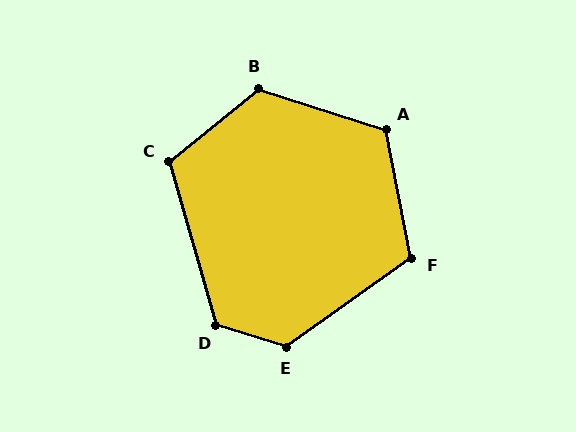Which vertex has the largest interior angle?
E, at approximately 128 degrees.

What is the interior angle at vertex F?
Approximately 114 degrees (obtuse).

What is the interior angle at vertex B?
Approximately 123 degrees (obtuse).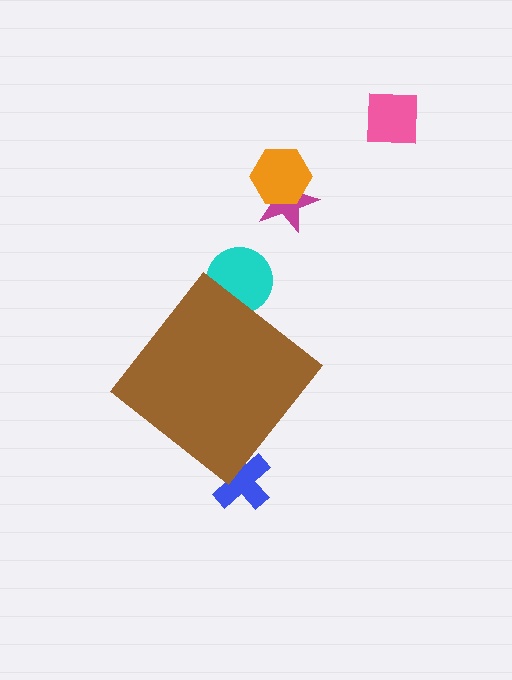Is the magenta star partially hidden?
No, the magenta star is fully visible.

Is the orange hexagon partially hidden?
No, the orange hexagon is fully visible.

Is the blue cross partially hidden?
Yes, the blue cross is partially hidden behind the brown diamond.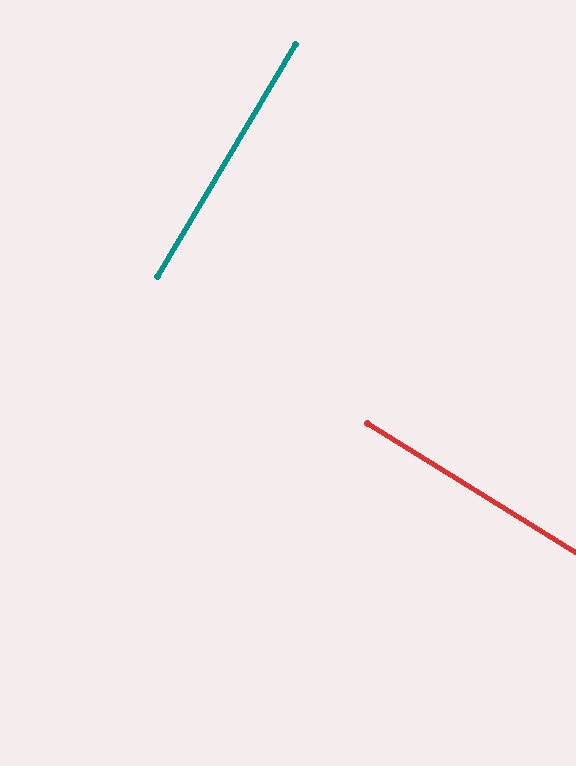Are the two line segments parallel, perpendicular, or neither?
Perpendicular — they meet at approximately 89°.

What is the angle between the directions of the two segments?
Approximately 89 degrees.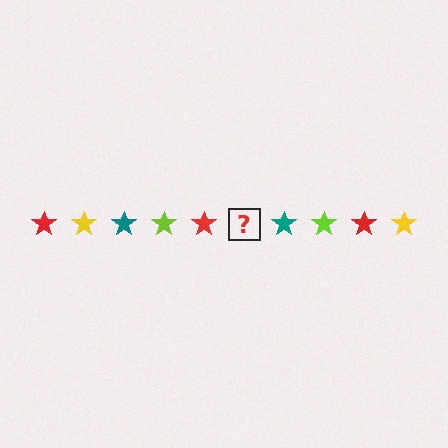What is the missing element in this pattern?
The missing element is a yellow star.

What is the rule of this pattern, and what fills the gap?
The rule is that the pattern cycles through red, yellow, teal, lime stars. The gap should be filled with a yellow star.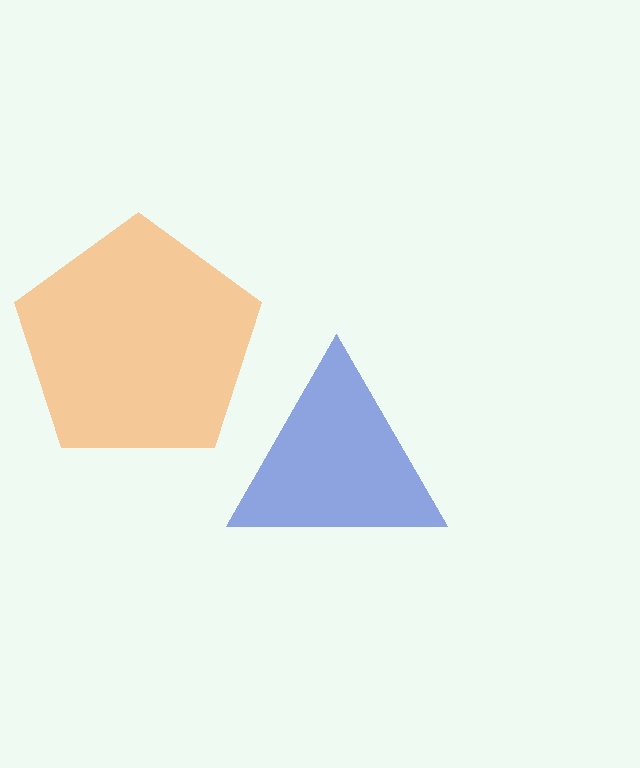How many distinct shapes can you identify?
There are 2 distinct shapes: a blue triangle, an orange pentagon.